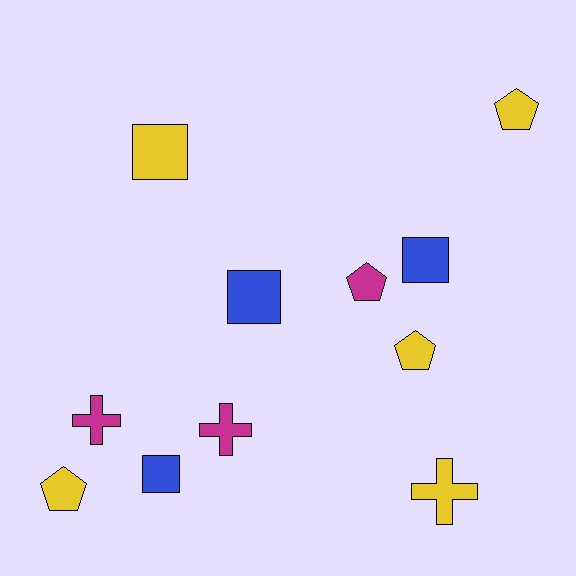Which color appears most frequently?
Yellow, with 5 objects.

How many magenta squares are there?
There are no magenta squares.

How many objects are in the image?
There are 11 objects.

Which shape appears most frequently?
Pentagon, with 4 objects.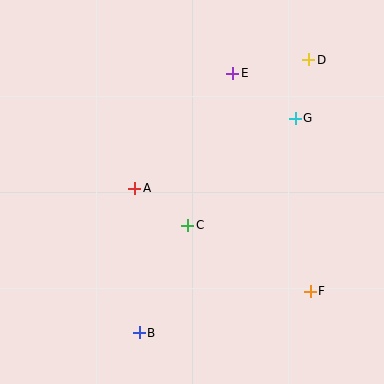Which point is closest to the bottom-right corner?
Point F is closest to the bottom-right corner.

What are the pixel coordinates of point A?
Point A is at (135, 189).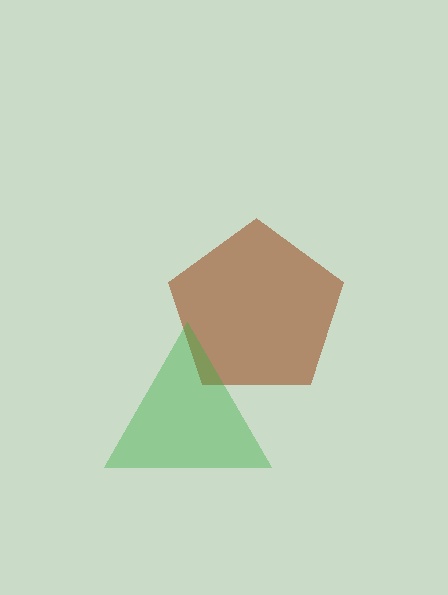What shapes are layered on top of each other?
The layered shapes are: a brown pentagon, a green triangle.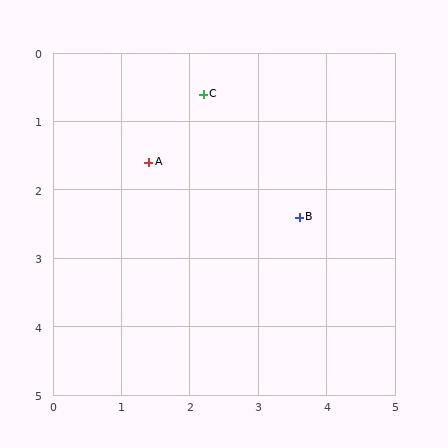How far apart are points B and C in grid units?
Points B and C are about 2.3 grid units apart.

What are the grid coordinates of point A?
Point A is at approximately (1.4, 1.6).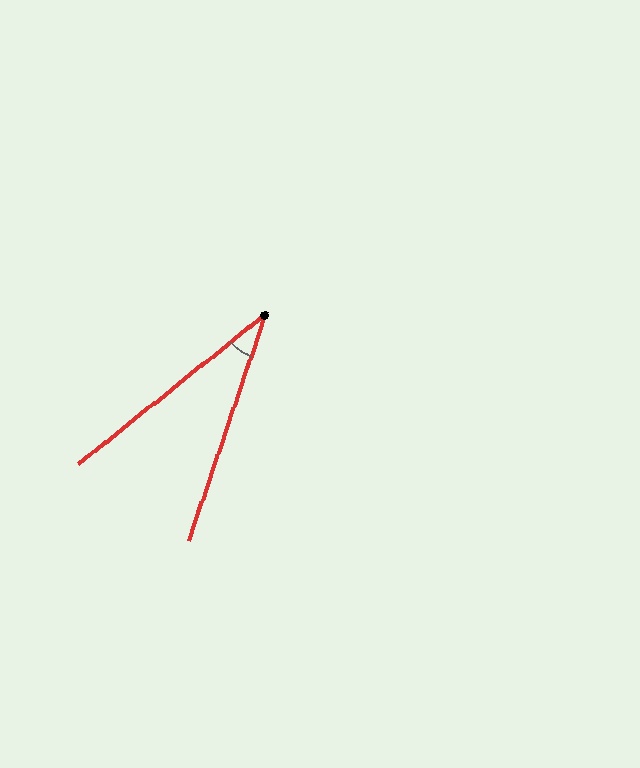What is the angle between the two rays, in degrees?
Approximately 33 degrees.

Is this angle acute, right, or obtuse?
It is acute.